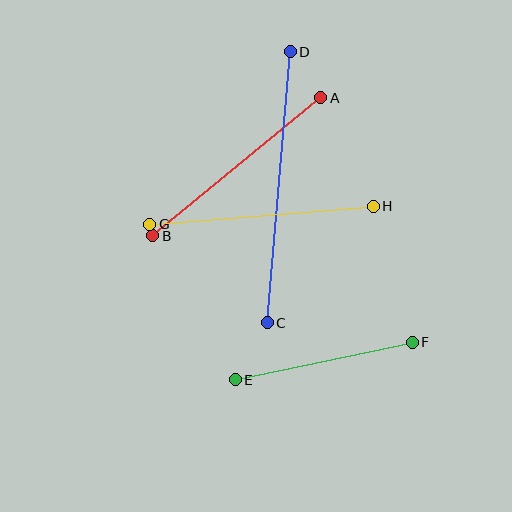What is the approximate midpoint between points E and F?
The midpoint is at approximately (324, 361) pixels.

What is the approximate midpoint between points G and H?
The midpoint is at approximately (261, 215) pixels.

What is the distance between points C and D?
The distance is approximately 272 pixels.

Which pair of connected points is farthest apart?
Points C and D are farthest apart.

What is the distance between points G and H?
The distance is approximately 224 pixels.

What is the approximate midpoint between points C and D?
The midpoint is at approximately (279, 187) pixels.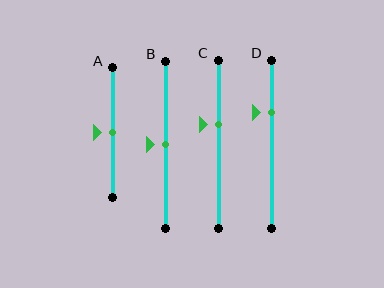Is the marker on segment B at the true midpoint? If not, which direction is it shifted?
Yes, the marker on segment B is at the true midpoint.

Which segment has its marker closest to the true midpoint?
Segment A has its marker closest to the true midpoint.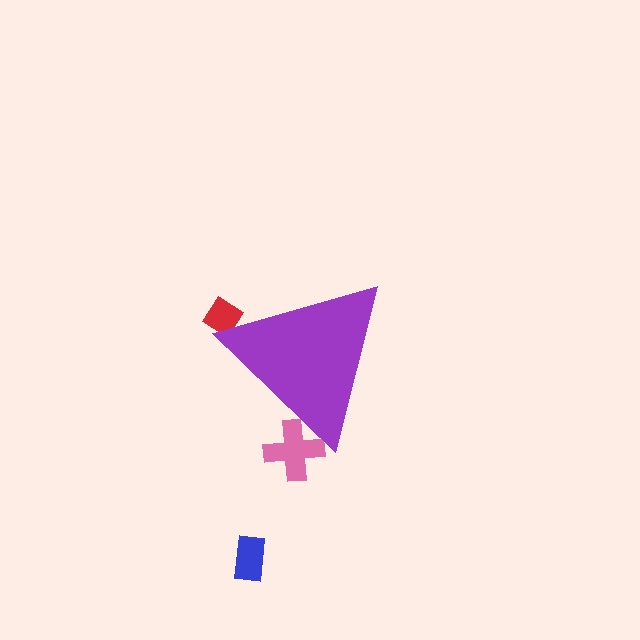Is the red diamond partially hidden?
Yes, the red diamond is partially hidden behind the purple triangle.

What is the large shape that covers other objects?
A purple triangle.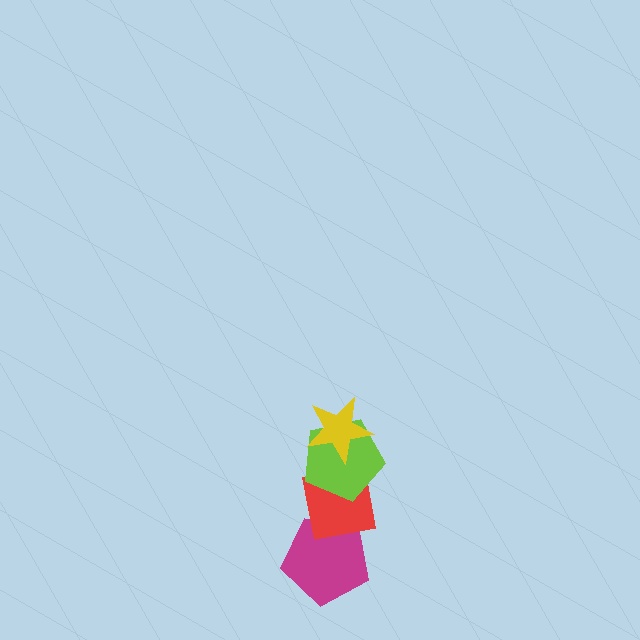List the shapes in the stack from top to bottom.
From top to bottom: the yellow star, the lime pentagon, the red square, the magenta pentagon.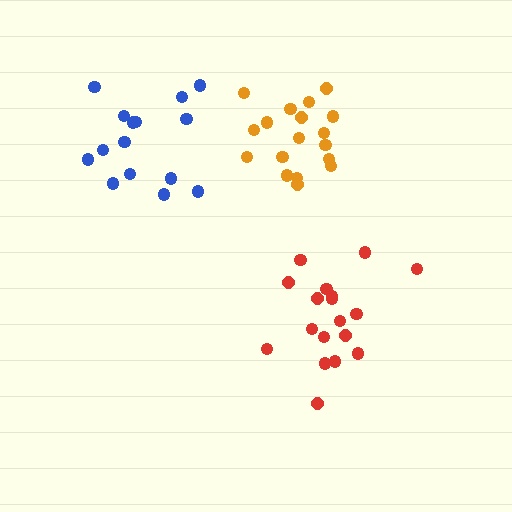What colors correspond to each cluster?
The clusters are colored: orange, blue, red.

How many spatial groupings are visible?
There are 3 spatial groupings.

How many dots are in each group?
Group 1: 18 dots, Group 2: 15 dots, Group 3: 18 dots (51 total).